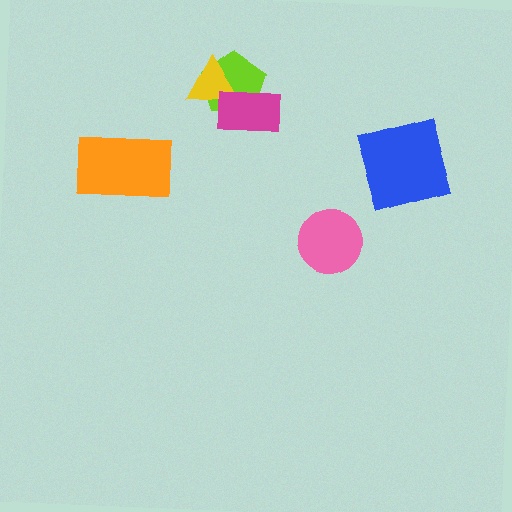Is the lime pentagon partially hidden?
Yes, it is partially covered by another shape.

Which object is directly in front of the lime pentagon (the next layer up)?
The yellow triangle is directly in front of the lime pentagon.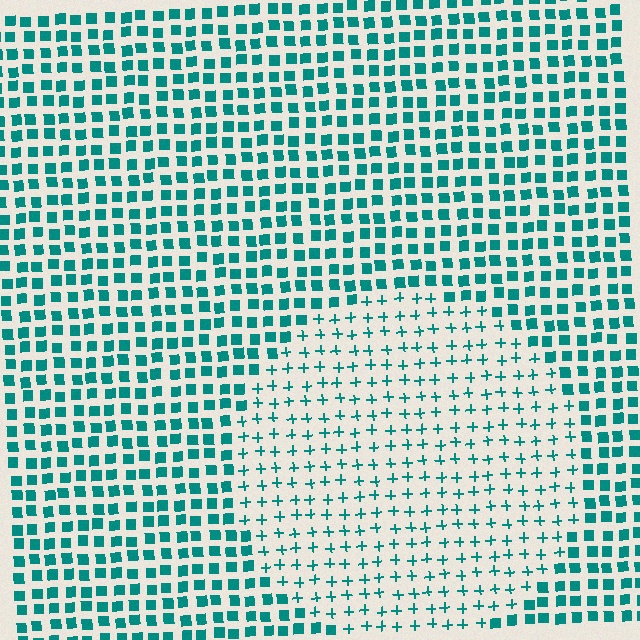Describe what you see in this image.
The image is filled with small teal elements arranged in a uniform grid. A circle-shaped region contains plus signs, while the surrounding area contains squares. The boundary is defined purely by the change in element shape.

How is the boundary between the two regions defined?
The boundary is defined by a change in element shape: plus signs inside vs. squares outside. All elements share the same color and spacing.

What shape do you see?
I see a circle.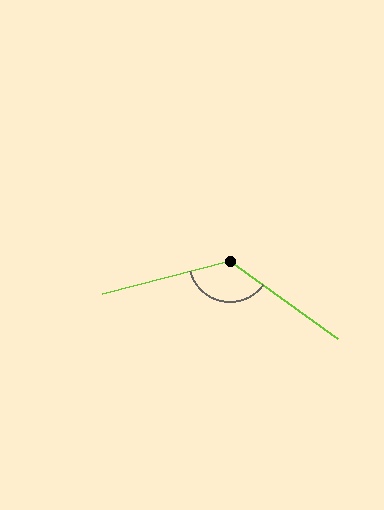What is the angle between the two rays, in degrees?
Approximately 130 degrees.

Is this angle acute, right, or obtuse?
It is obtuse.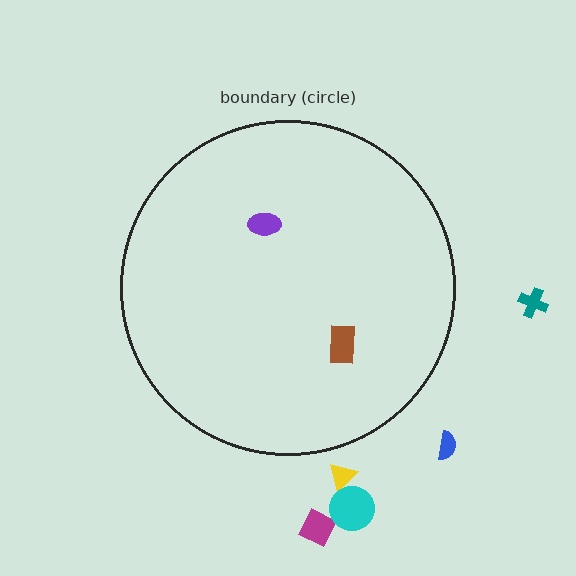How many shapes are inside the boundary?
2 inside, 5 outside.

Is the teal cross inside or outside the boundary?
Outside.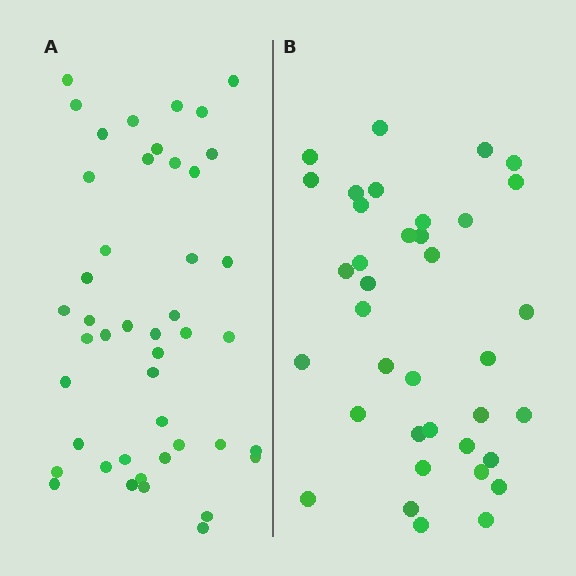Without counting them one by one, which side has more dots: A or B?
Region A (the left region) has more dots.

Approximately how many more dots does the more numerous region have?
Region A has roughly 8 or so more dots than region B.